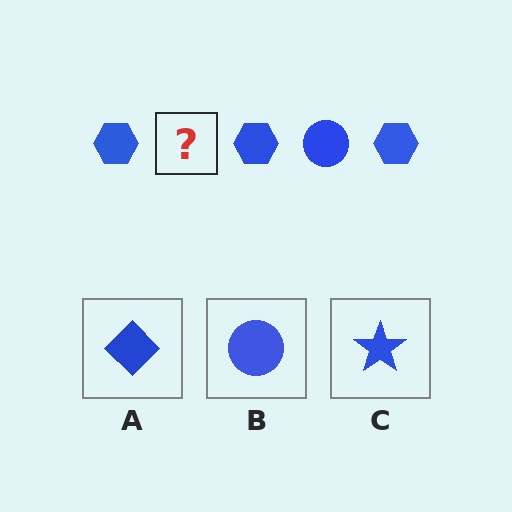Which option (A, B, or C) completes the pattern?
B.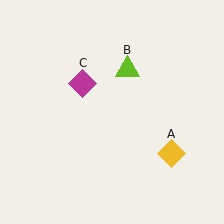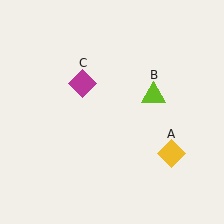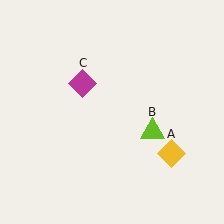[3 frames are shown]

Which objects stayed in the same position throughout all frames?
Yellow diamond (object A) and magenta diamond (object C) remained stationary.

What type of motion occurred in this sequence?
The lime triangle (object B) rotated clockwise around the center of the scene.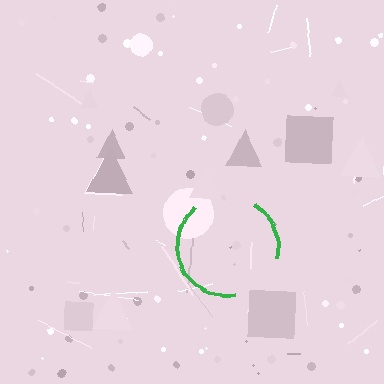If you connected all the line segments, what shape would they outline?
They would outline a circle.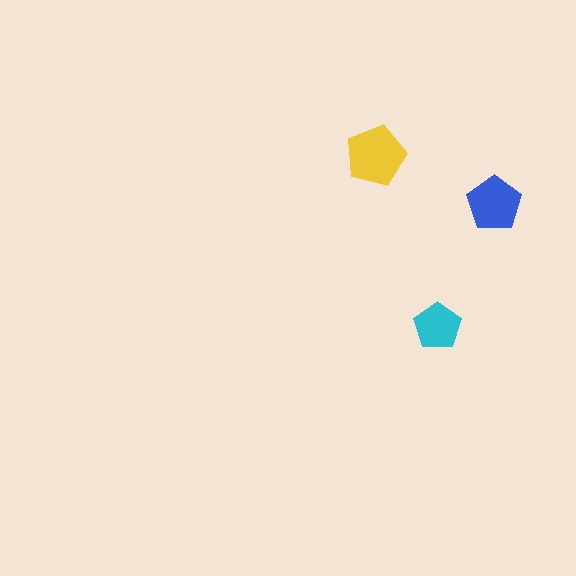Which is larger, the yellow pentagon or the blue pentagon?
The yellow one.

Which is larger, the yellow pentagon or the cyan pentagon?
The yellow one.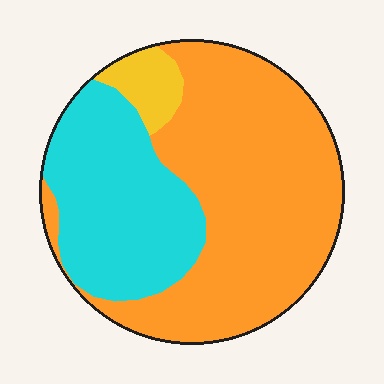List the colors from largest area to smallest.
From largest to smallest: orange, cyan, yellow.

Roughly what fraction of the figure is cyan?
Cyan takes up about one third (1/3) of the figure.